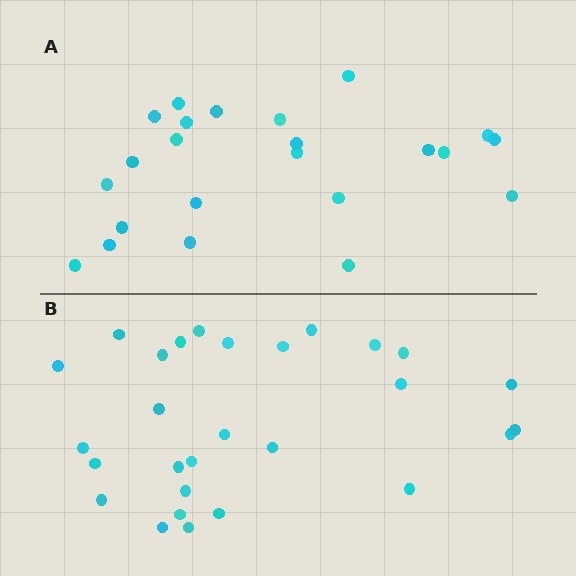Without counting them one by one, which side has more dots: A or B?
Region B (the bottom region) has more dots.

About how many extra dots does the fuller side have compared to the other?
Region B has about 5 more dots than region A.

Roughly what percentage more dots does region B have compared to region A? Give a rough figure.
About 20% more.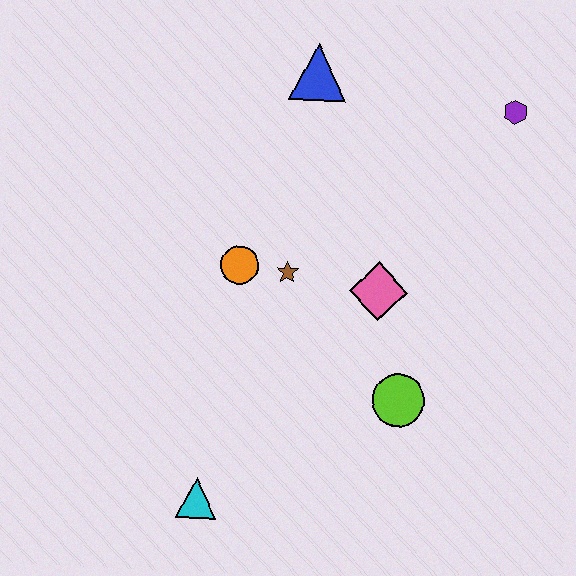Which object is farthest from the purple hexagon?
The cyan triangle is farthest from the purple hexagon.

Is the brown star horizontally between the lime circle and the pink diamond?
No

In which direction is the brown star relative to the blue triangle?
The brown star is below the blue triangle.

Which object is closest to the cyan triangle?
The lime circle is closest to the cyan triangle.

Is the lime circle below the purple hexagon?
Yes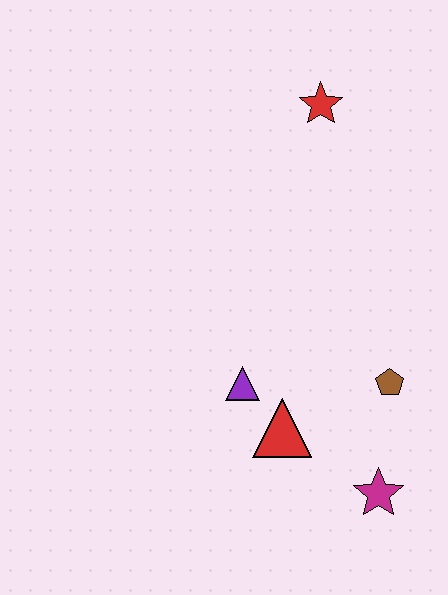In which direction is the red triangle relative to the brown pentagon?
The red triangle is to the left of the brown pentagon.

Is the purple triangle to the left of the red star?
Yes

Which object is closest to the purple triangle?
The red triangle is closest to the purple triangle.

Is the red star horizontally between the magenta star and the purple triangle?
Yes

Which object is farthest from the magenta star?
The red star is farthest from the magenta star.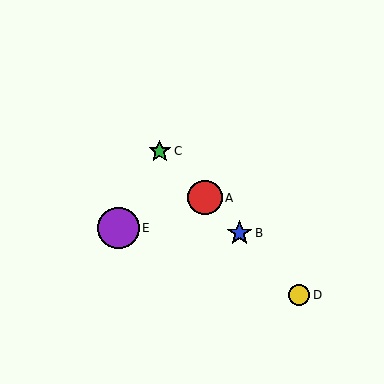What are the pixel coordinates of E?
Object E is at (119, 228).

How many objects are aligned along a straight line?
4 objects (A, B, C, D) are aligned along a straight line.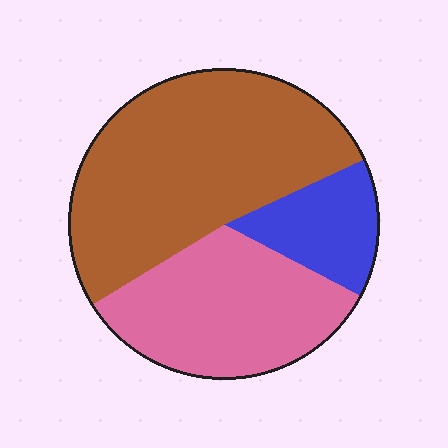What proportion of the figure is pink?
Pink covers roughly 35% of the figure.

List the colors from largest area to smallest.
From largest to smallest: brown, pink, blue.